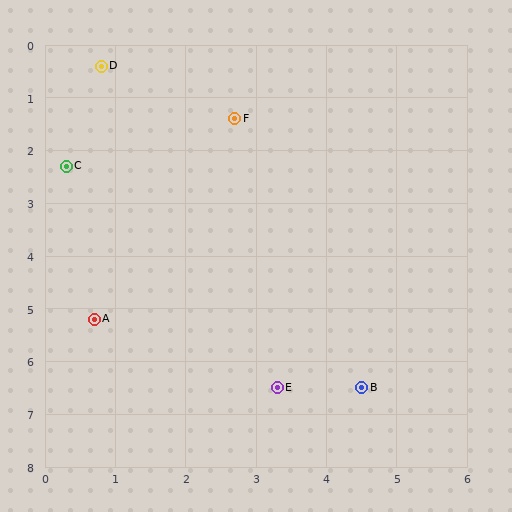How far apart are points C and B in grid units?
Points C and B are about 5.9 grid units apart.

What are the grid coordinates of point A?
Point A is at approximately (0.7, 5.2).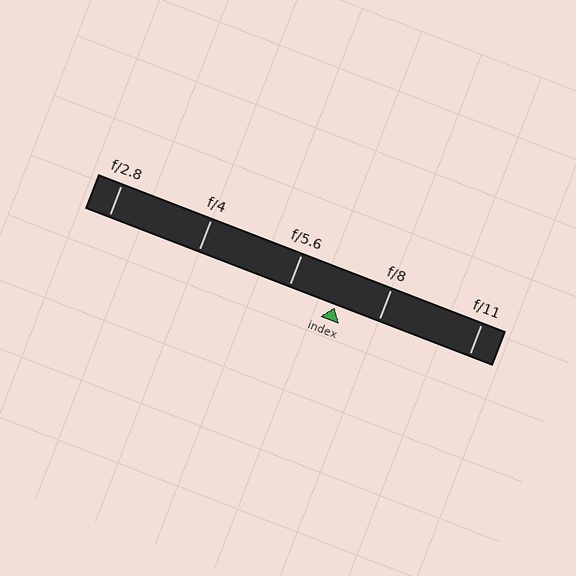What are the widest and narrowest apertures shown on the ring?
The widest aperture shown is f/2.8 and the narrowest is f/11.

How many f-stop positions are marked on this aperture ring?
There are 5 f-stop positions marked.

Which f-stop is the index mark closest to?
The index mark is closest to f/8.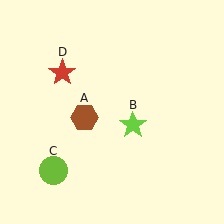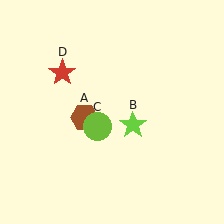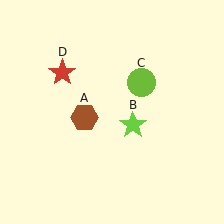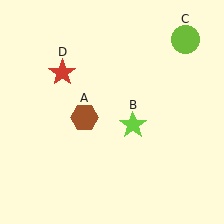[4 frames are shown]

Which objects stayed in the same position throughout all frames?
Brown hexagon (object A) and lime star (object B) and red star (object D) remained stationary.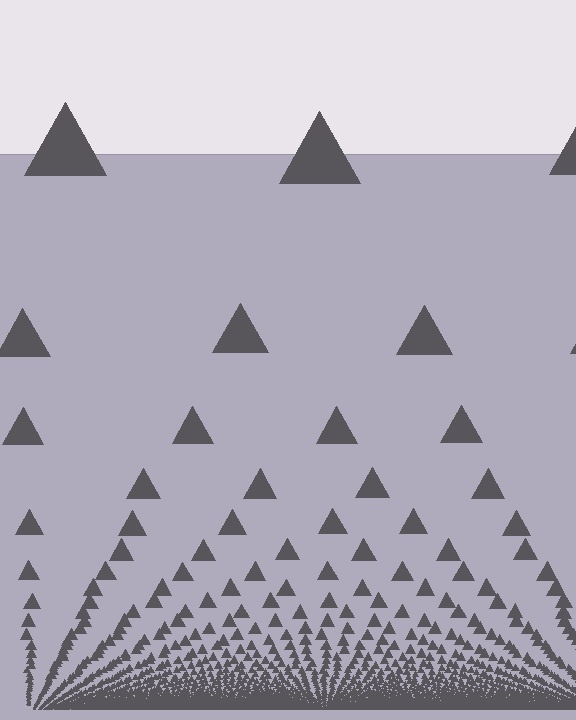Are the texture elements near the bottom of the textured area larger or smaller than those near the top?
Smaller. The gradient is inverted — elements near the bottom are smaller and denser.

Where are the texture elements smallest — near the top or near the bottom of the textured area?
Near the bottom.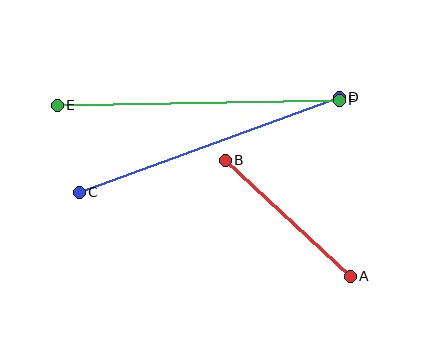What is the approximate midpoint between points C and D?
The midpoint is at approximately (209, 145) pixels.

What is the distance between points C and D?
The distance is approximately 277 pixels.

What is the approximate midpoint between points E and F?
The midpoint is at approximately (198, 103) pixels.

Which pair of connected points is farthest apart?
Points E and F are farthest apart.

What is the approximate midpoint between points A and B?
The midpoint is at approximately (288, 218) pixels.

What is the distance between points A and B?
The distance is approximately 170 pixels.